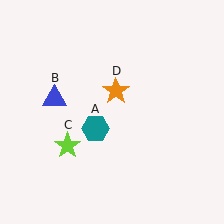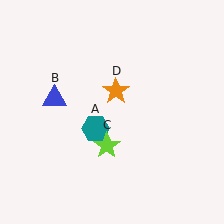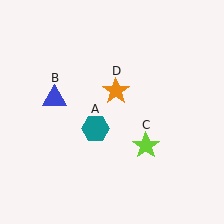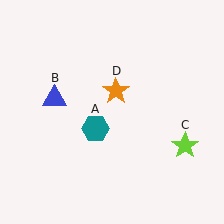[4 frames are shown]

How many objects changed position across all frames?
1 object changed position: lime star (object C).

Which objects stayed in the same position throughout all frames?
Teal hexagon (object A) and blue triangle (object B) and orange star (object D) remained stationary.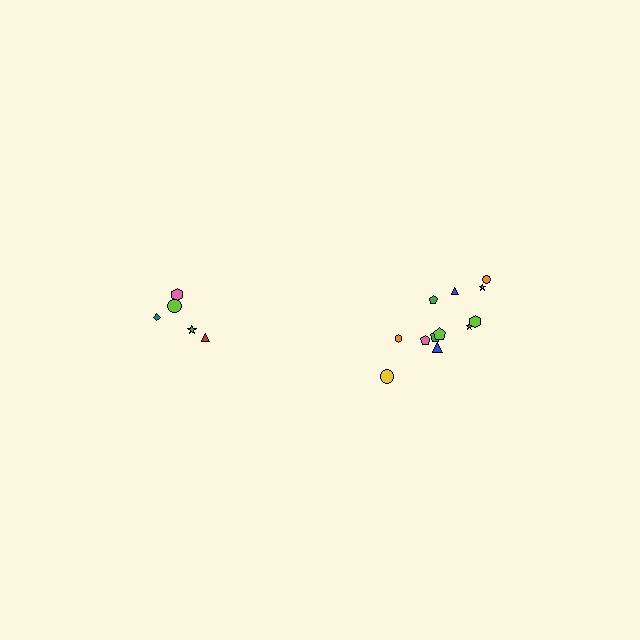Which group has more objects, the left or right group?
The right group.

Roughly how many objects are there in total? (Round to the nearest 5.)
Roughly 15 objects in total.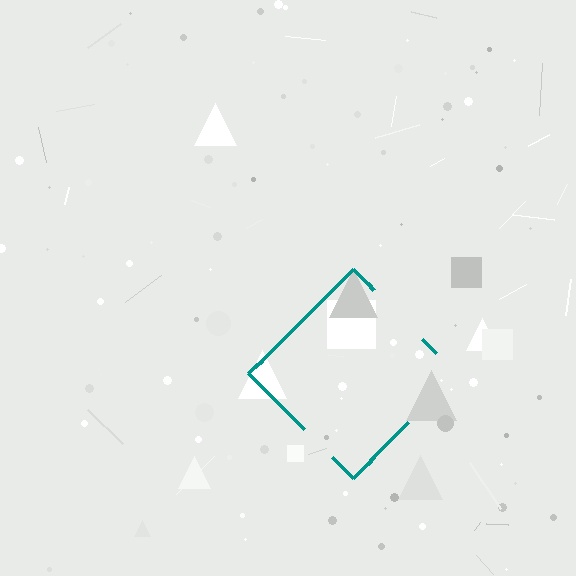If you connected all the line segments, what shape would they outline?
They would outline a diamond.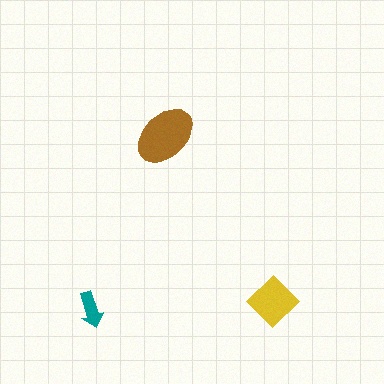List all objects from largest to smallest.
The brown ellipse, the yellow diamond, the teal arrow.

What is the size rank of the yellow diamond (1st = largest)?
2nd.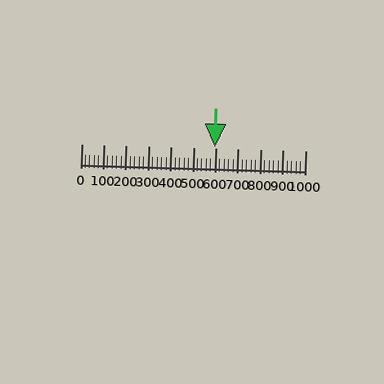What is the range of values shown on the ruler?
The ruler shows values from 0 to 1000.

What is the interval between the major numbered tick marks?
The major tick marks are spaced 100 units apart.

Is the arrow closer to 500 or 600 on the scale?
The arrow is closer to 600.